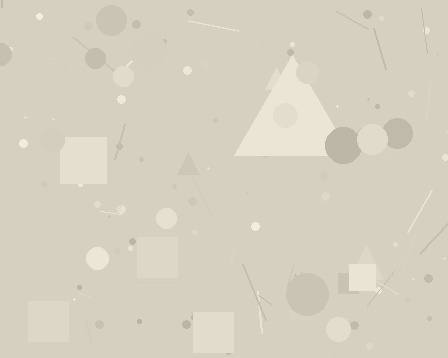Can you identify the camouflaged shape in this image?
The camouflaged shape is a triangle.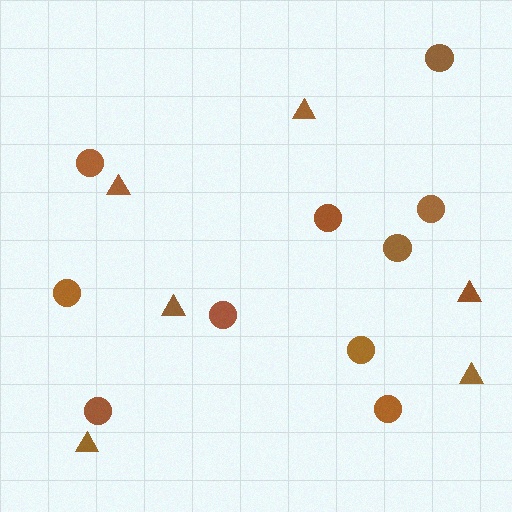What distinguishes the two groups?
There are 2 groups: one group of circles (10) and one group of triangles (6).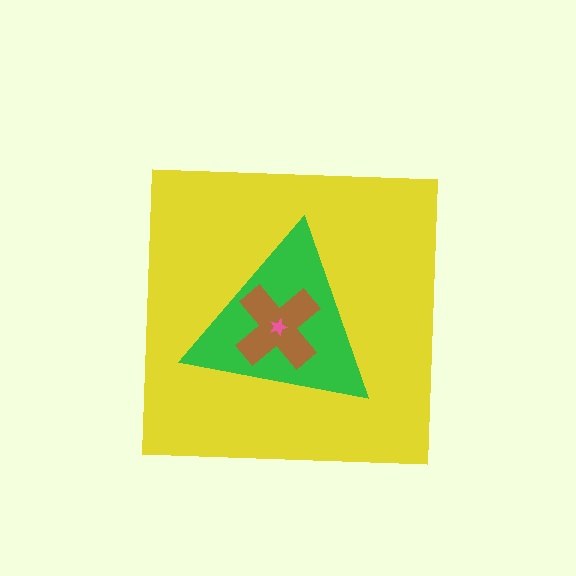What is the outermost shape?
The yellow square.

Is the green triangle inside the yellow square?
Yes.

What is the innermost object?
The pink star.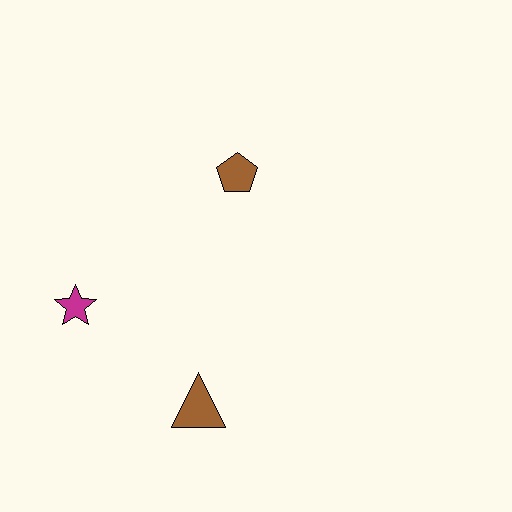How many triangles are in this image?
There is 1 triangle.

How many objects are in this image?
There are 3 objects.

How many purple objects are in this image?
There are no purple objects.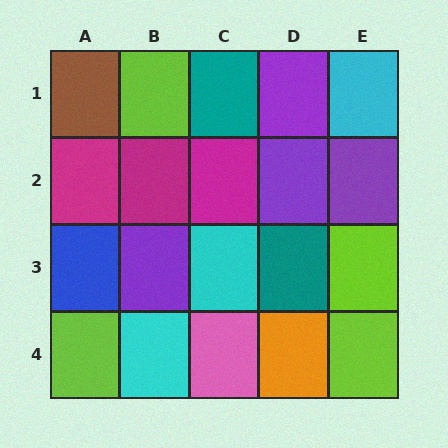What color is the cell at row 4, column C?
Pink.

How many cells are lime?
4 cells are lime.